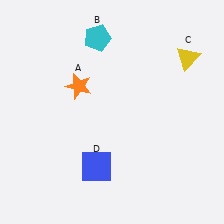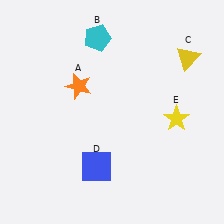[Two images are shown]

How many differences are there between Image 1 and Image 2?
There is 1 difference between the two images.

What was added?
A yellow star (E) was added in Image 2.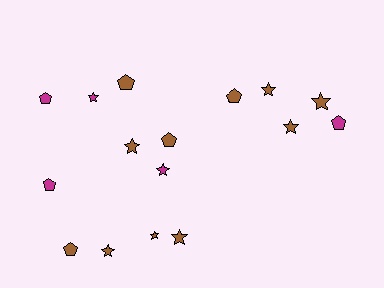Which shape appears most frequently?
Star, with 9 objects.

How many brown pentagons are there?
There are 4 brown pentagons.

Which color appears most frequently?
Brown, with 11 objects.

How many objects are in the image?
There are 16 objects.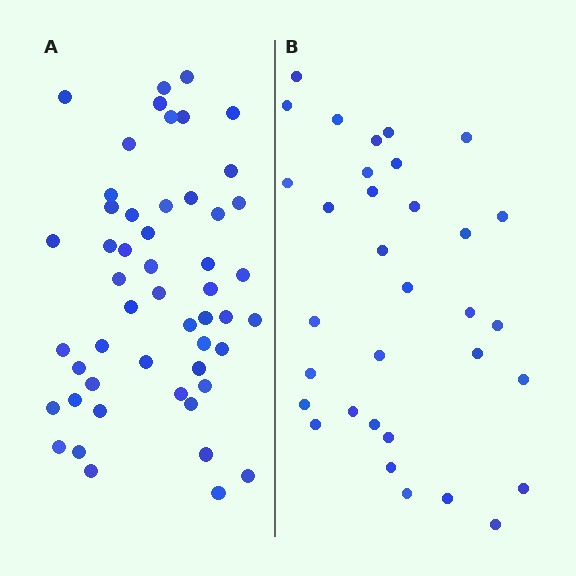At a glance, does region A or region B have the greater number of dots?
Region A (the left region) has more dots.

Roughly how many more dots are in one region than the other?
Region A has approximately 20 more dots than region B.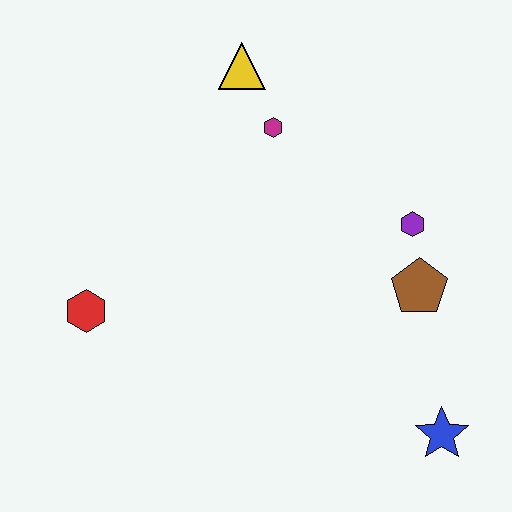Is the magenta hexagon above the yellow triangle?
No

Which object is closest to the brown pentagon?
The purple hexagon is closest to the brown pentagon.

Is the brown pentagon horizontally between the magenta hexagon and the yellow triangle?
No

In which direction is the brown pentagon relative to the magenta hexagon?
The brown pentagon is below the magenta hexagon.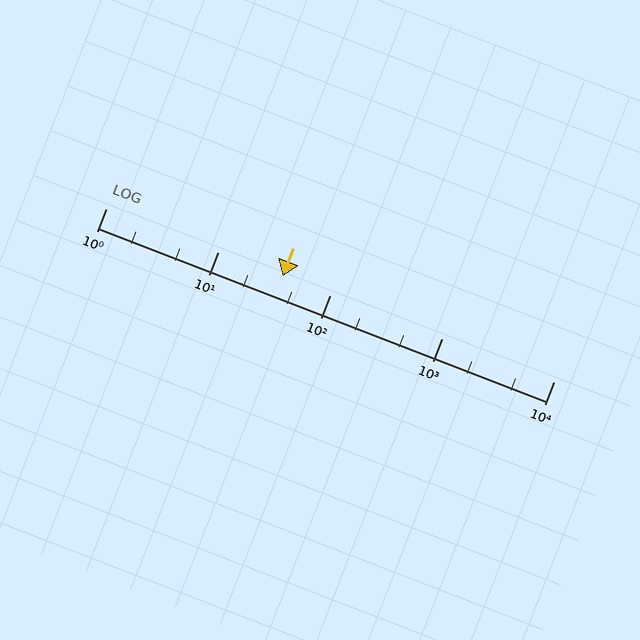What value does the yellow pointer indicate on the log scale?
The pointer indicates approximately 38.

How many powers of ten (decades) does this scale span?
The scale spans 4 decades, from 1 to 10000.